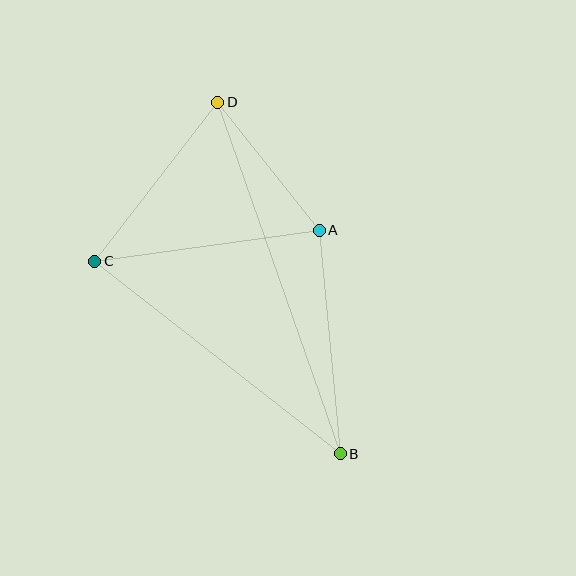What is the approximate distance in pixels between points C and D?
The distance between C and D is approximately 201 pixels.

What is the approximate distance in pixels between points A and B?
The distance between A and B is approximately 224 pixels.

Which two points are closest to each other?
Points A and D are closest to each other.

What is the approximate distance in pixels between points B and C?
The distance between B and C is approximately 312 pixels.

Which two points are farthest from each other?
Points B and D are farthest from each other.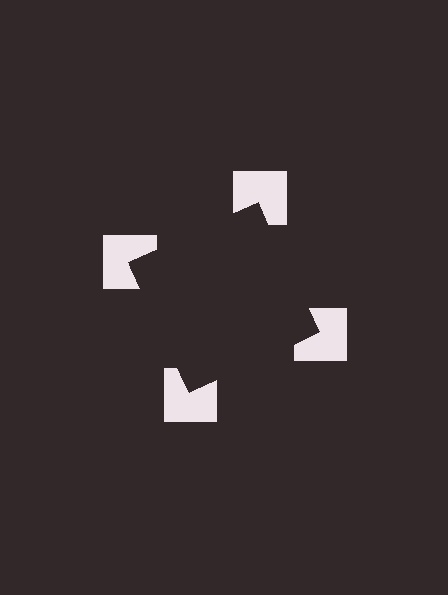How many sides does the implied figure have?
4 sides.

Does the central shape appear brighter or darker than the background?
It typically appears slightly darker than the background, even though no actual brightness change is drawn.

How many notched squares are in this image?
There are 4 — one at each vertex of the illusory square.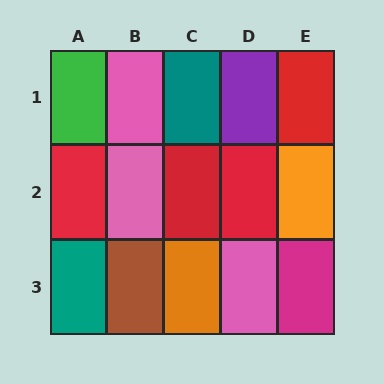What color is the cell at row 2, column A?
Red.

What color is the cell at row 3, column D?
Pink.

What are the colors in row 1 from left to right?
Green, pink, teal, purple, red.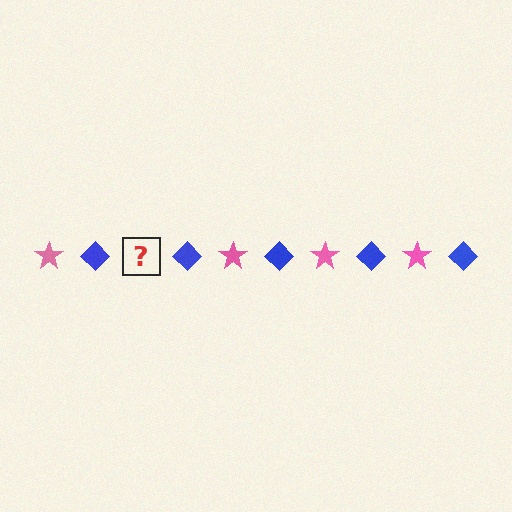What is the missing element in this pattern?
The missing element is a pink star.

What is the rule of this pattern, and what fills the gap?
The rule is that the pattern alternates between pink star and blue diamond. The gap should be filled with a pink star.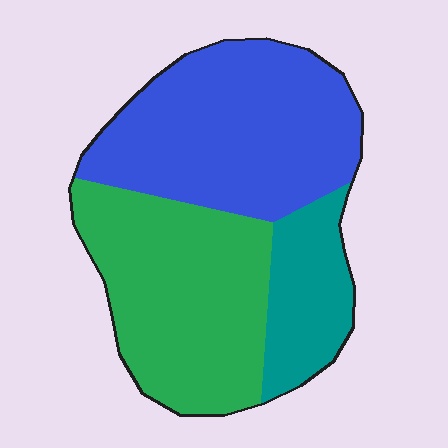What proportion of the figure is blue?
Blue takes up about two fifths (2/5) of the figure.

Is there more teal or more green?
Green.